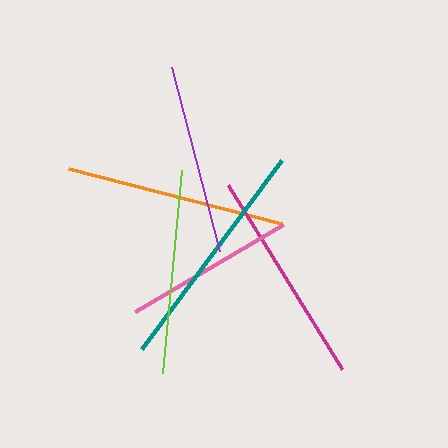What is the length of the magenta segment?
The magenta segment is approximately 216 pixels long.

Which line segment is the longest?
The teal line is the longest at approximately 234 pixels.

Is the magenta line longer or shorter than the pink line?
The magenta line is longer than the pink line.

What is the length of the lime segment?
The lime segment is approximately 203 pixels long.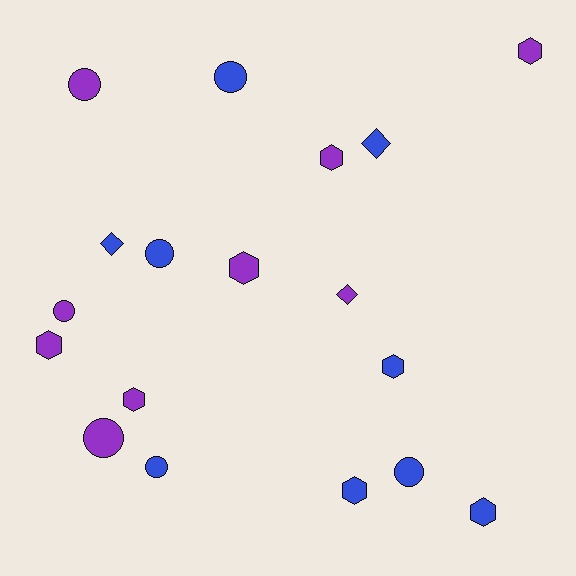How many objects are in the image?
There are 18 objects.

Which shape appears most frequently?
Hexagon, with 8 objects.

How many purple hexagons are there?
There are 5 purple hexagons.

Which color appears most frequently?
Purple, with 9 objects.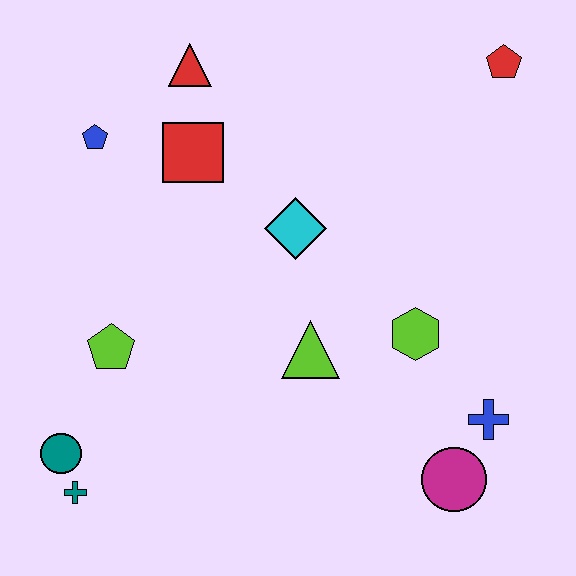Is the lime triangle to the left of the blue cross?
Yes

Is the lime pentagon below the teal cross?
No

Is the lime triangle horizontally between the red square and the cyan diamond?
No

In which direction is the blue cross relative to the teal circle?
The blue cross is to the right of the teal circle.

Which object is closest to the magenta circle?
The blue cross is closest to the magenta circle.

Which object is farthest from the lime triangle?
The red pentagon is farthest from the lime triangle.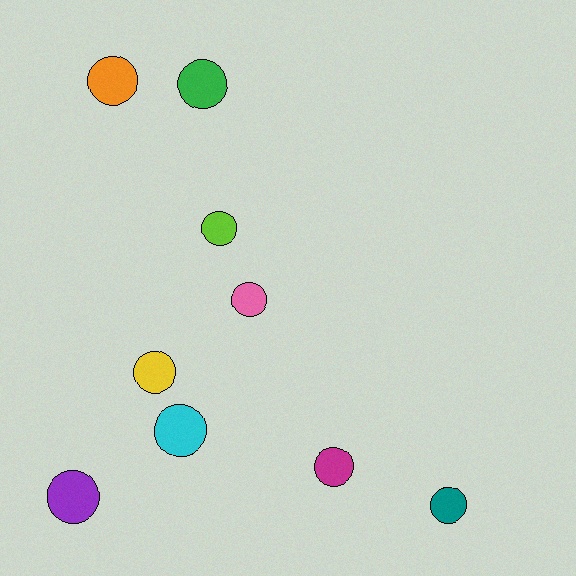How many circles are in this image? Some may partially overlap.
There are 9 circles.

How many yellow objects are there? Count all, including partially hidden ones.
There is 1 yellow object.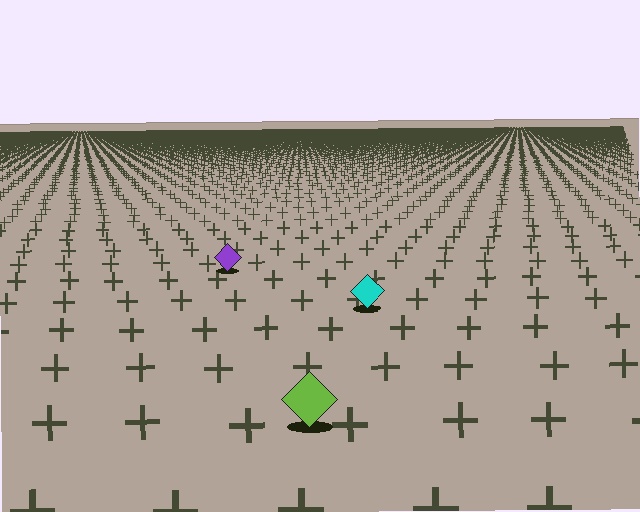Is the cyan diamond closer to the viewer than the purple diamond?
Yes. The cyan diamond is closer — you can tell from the texture gradient: the ground texture is coarser near it.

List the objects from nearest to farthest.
From nearest to farthest: the lime diamond, the cyan diamond, the purple diamond.